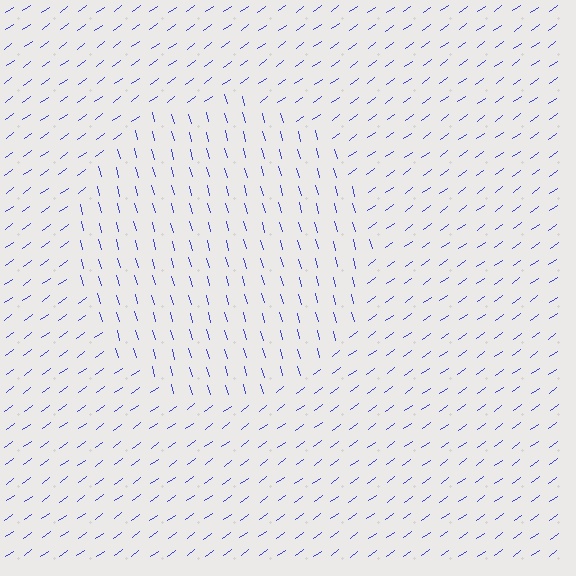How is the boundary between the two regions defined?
The boundary is defined purely by a change in line orientation (approximately 69 degrees difference). All lines are the same color and thickness.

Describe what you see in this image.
The image is filled with small blue line segments. A circle region in the image has lines oriented differently from the surrounding lines, creating a visible texture boundary.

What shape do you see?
I see a circle.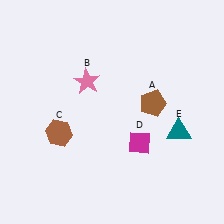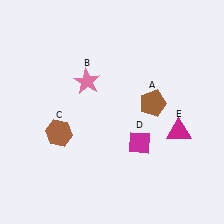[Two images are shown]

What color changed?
The triangle (E) changed from teal in Image 1 to magenta in Image 2.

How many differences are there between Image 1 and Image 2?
There is 1 difference between the two images.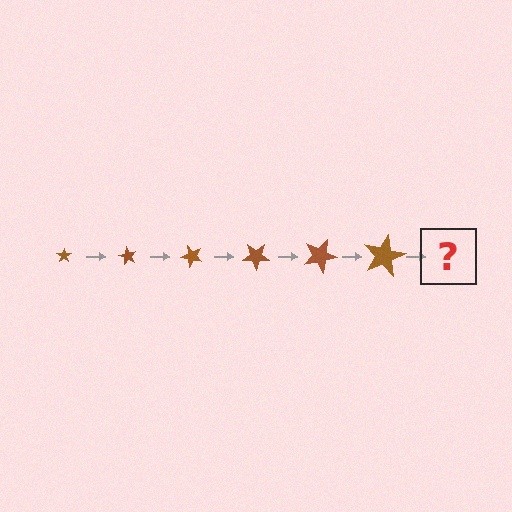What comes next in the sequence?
The next element should be a star, larger than the previous one and rotated 360 degrees from the start.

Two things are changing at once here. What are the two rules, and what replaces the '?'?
The two rules are that the star grows larger each step and it rotates 60 degrees each step. The '?' should be a star, larger than the previous one and rotated 360 degrees from the start.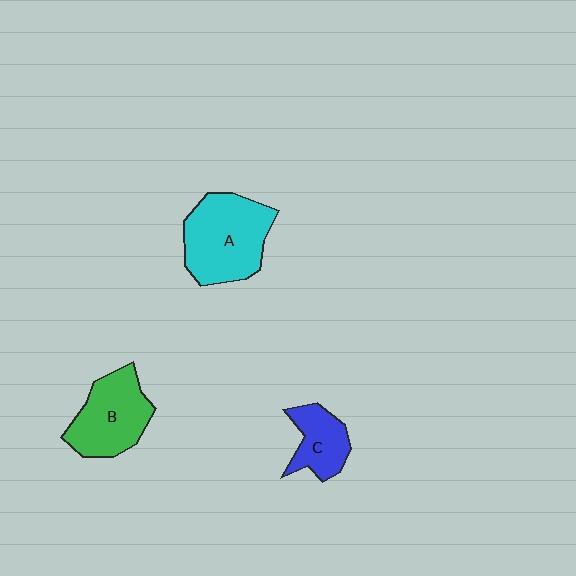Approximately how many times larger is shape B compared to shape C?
Approximately 1.6 times.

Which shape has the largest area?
Shape A (cyan).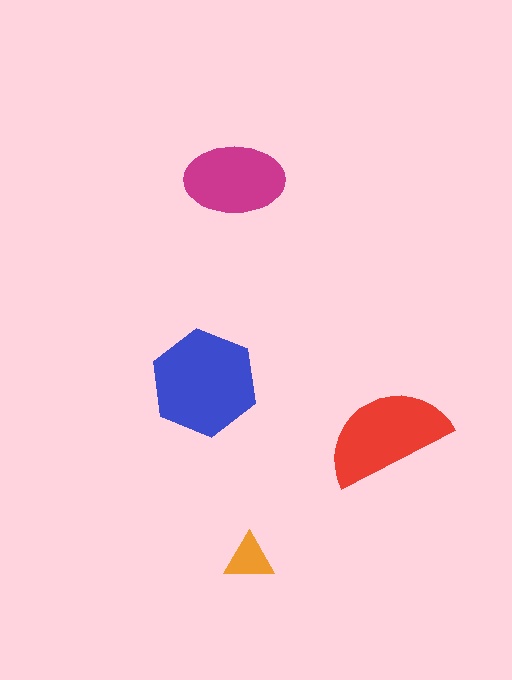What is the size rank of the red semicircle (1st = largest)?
2nd.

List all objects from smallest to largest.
The orange triangle, the magenta ellipse, the red semicircle, the blue hexagon.